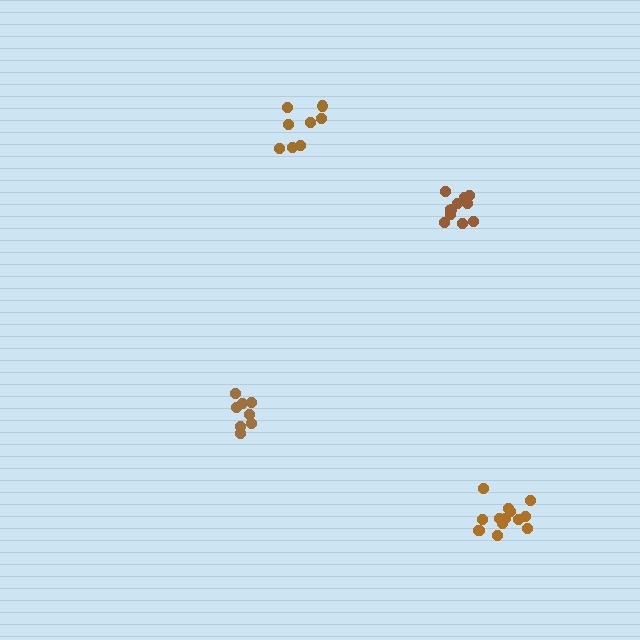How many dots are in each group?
Group 1: 8 dots, Group 2: 14 dots, Group 3: 8 dots, Group 4: 10 dots (40 total).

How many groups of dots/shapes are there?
There are 4 groups.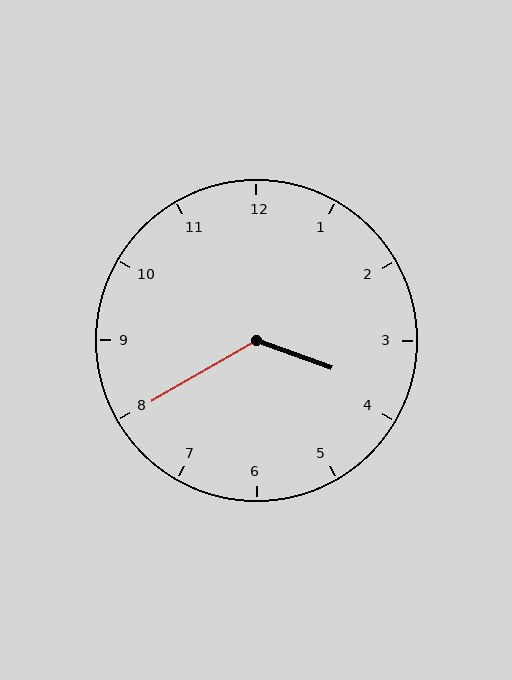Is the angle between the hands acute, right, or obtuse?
It is obtuse.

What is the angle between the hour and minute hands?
Approximately 130 degrees.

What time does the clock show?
3:40.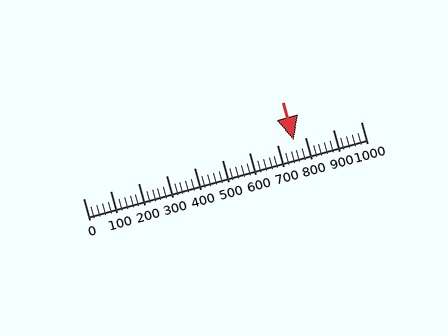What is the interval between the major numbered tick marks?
The major tick marks are spaced 100 units apart.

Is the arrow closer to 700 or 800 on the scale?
The arrow is closer to 800.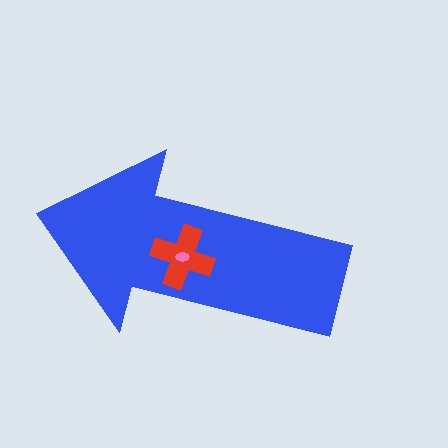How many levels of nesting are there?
3.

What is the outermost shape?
The blue arrow.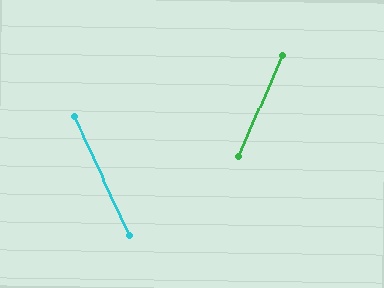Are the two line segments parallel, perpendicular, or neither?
Neither parallel nor perpendicular — they differ by about 48°.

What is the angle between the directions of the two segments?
Approximately 48 degrees.